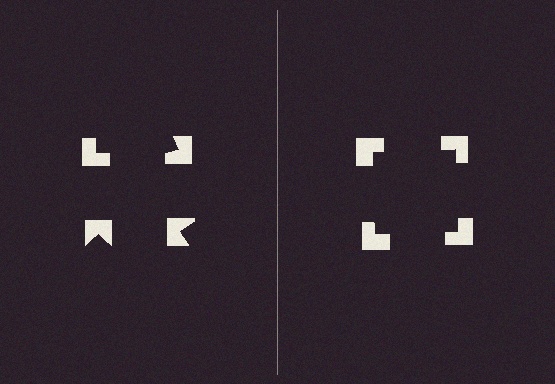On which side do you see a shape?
An illusory square appears on the right side. On the left side the wedge cuts are rotated, so no coherent shape forms.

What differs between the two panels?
The notched squares are positioned identically on both sides; only the wedge orientations differ. On the right they align to a square; on the left they are misaligned.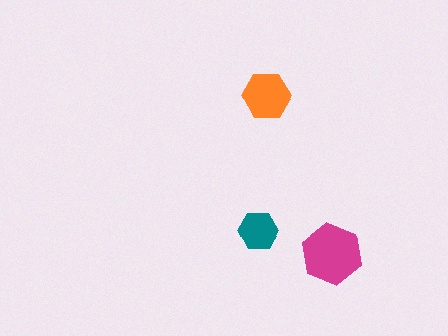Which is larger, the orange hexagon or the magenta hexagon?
The magenta one.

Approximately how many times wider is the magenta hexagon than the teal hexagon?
About 1.5 times wider.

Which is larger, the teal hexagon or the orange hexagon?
The orange one.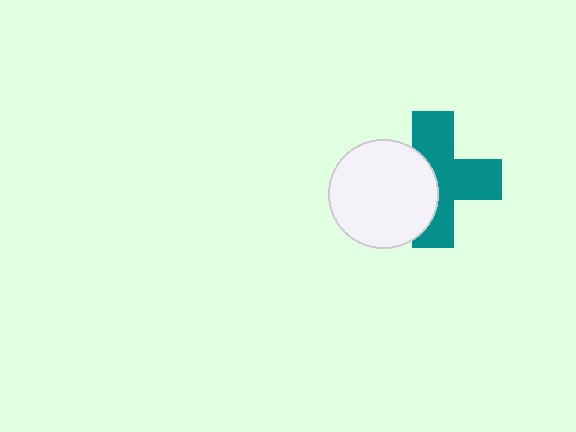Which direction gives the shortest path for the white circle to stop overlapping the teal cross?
Moving left gives the shortest separation.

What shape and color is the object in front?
The object in front is a white circle.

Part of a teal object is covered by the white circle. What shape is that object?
It is a cross.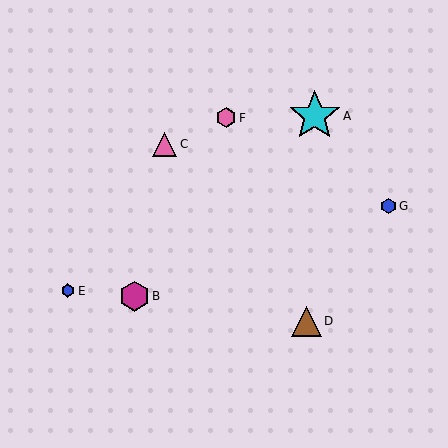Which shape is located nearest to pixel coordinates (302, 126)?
The cyan star (labeled A) at (315, 116) is nearest to that location.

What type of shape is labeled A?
Shape A is a cyan star.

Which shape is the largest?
The cyan star (labeled A) is the largest.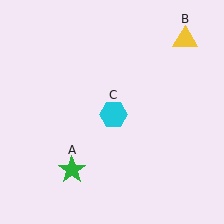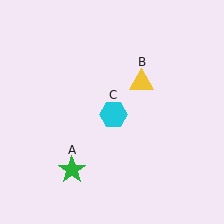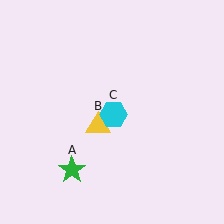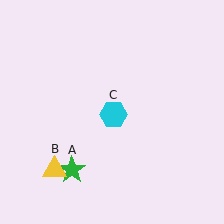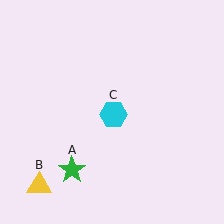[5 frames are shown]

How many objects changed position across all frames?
1 object changed position: yellow triangle (object B).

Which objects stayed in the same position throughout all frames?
Green star (object A) and cyan hexagon (object C) remained stationary.